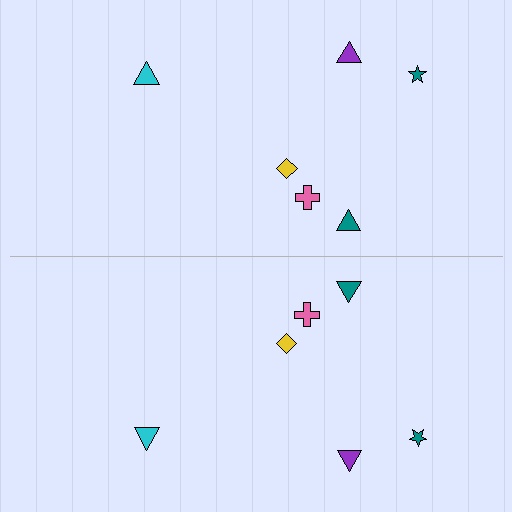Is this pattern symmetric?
Yes, this pattern has bilateral (reflection) symmetry.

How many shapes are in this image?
There are 12 shapes in this image.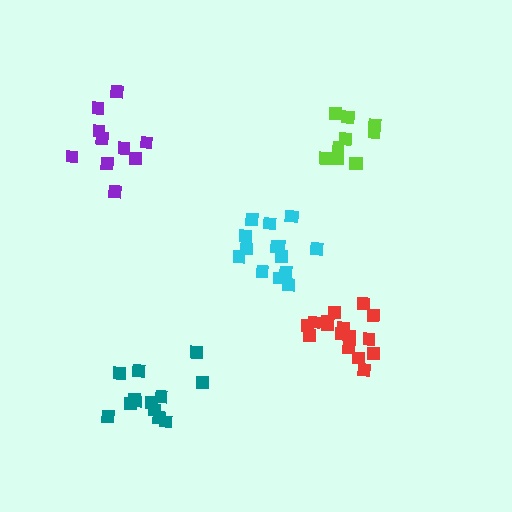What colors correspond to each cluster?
The clusters are colored: teal, lime, purple, cyan, red.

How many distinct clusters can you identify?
There are 5 distinct clusters.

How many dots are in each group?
Group 1: 13 dots, Group 2: 10 dots, Group 3: 10 dots, Group 4: 15 dots, Group 5: 16 dots (64 total).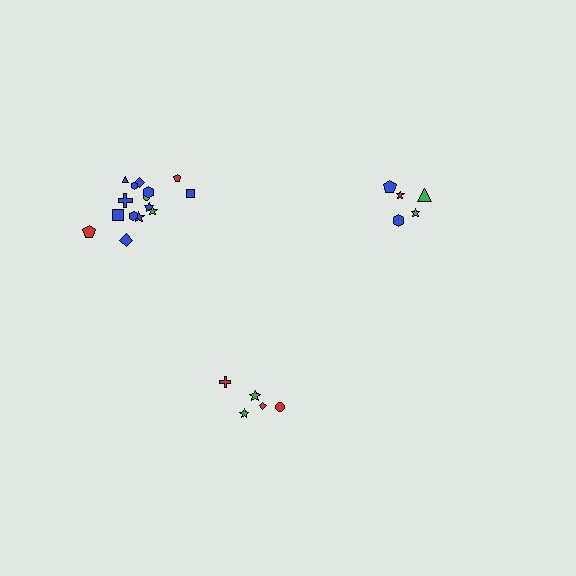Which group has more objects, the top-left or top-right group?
The top-left group.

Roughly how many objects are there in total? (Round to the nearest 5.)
Roughly 25 objects in total.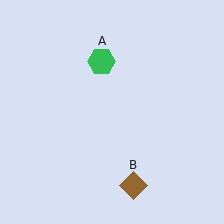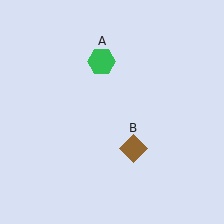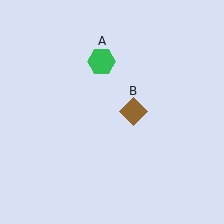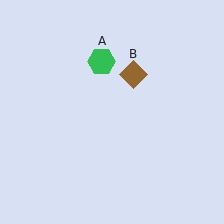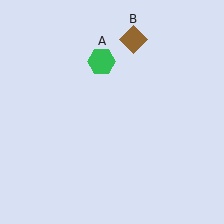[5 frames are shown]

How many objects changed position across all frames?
1 object changed position: brown diamond (object B).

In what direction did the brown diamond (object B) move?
The brown diamond (object B) moved up.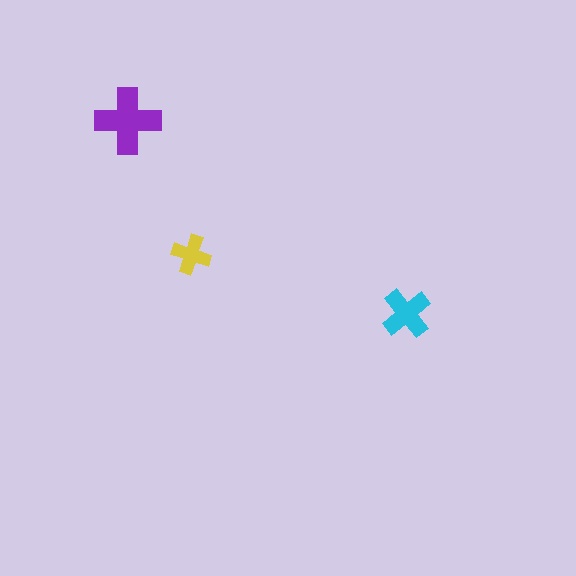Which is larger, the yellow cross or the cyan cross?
The cyan one.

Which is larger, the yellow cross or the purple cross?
The purple one.